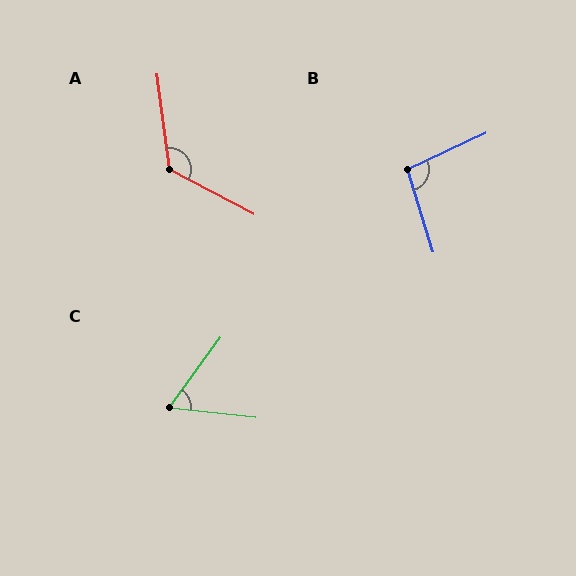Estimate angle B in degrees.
Approximately 98 degrees.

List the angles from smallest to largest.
C (60°), B (98°), A (125°).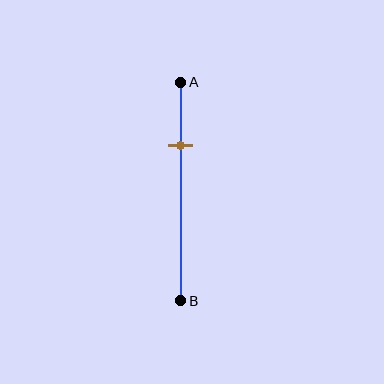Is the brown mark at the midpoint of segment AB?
No, the mark is at about 30% from A, not at the 50% midpoint.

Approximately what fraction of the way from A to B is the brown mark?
The brown mark is approximately 30% of the way from A to B.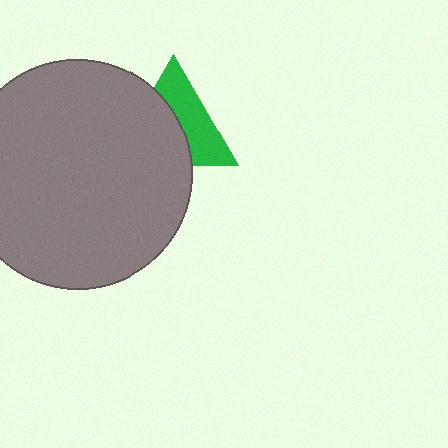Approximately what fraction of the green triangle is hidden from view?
Roughly 51% of the green triangle is hidden behind the gray circle.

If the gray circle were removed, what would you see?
You would see the complete green triangle.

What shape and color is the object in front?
The object in front is a gray circle.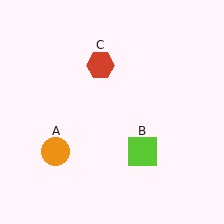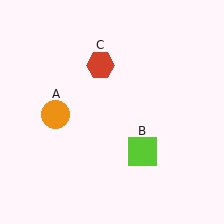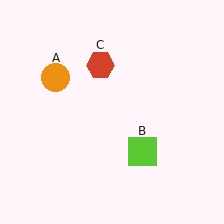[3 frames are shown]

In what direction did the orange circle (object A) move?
The orange circle (object A) moved up.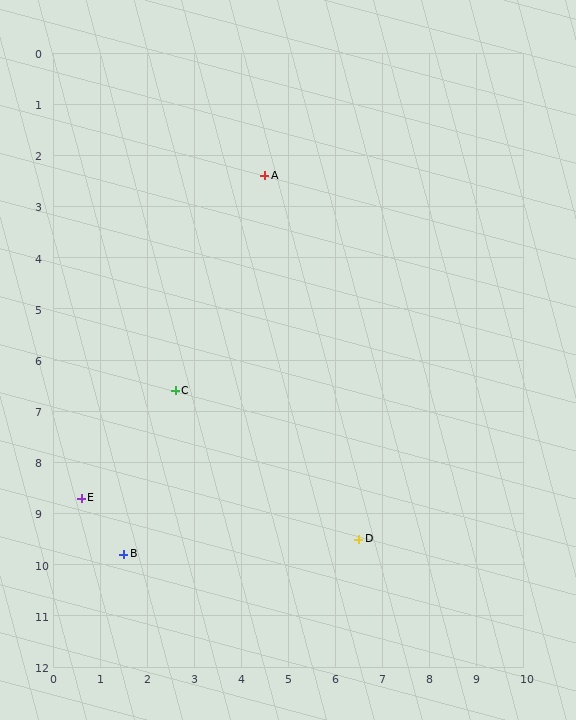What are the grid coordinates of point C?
Point C is at approximately (2.6, 6.6).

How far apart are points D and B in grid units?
Points D and B are about 5.0 grid units apart.